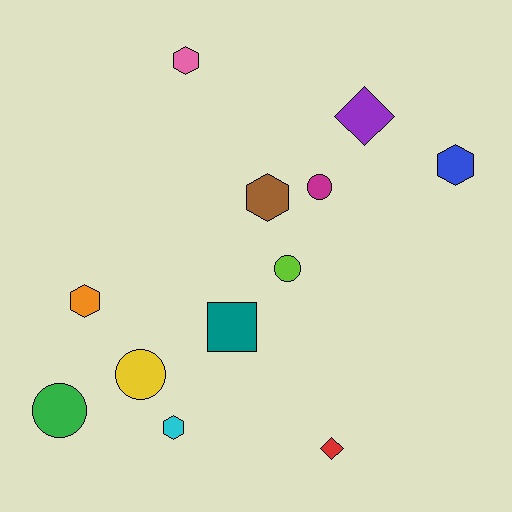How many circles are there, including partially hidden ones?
There are 4 circles.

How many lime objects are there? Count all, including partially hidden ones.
There is 1 lime object.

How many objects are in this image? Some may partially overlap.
There are 12 objects.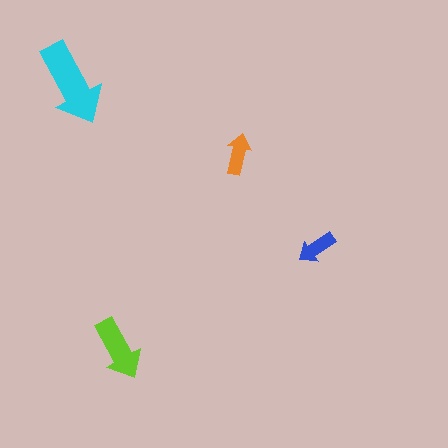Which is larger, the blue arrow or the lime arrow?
The lime one.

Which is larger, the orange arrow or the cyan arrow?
The cyan one.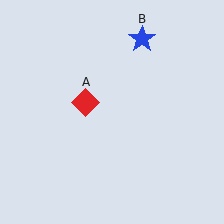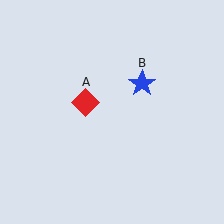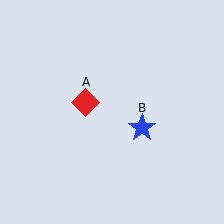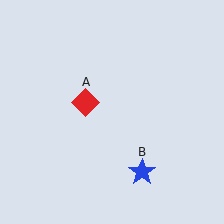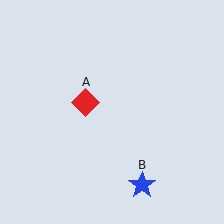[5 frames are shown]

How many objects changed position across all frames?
1 object changed position: blue star (object B).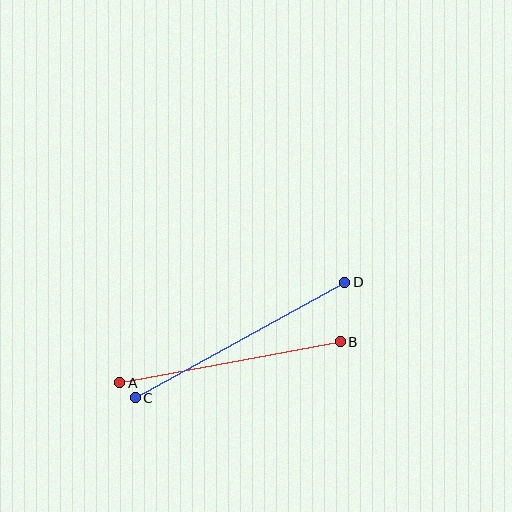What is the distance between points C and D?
The distance is approximately 240 pixels.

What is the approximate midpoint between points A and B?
The midpoint is at approximately (230, 362) pixels.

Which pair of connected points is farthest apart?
Points C and D are farthest apart.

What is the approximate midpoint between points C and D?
The midpoint is at approximately (240, 340) pixels.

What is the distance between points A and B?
The distance is approximately 224 pixels.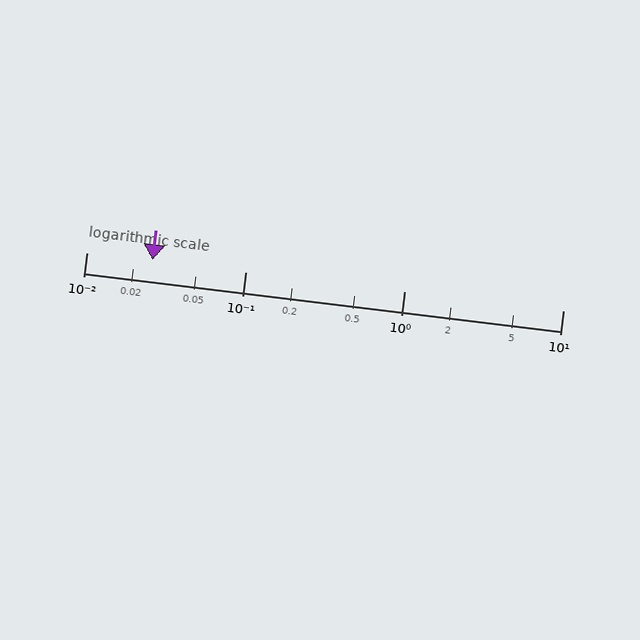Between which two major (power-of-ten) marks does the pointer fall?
The pointer is between 0.01 and 0.1.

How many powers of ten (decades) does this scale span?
The scale spans 3 decades, from 0.01 to 10.